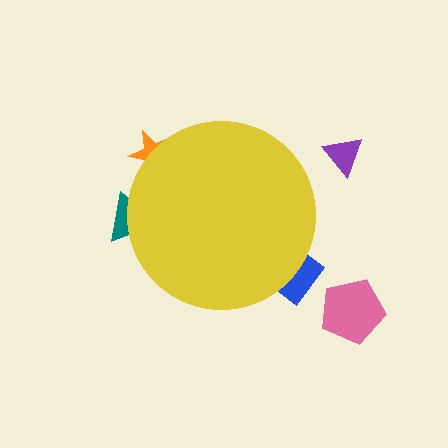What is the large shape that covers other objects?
A yellow circle.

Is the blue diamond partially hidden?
Yes, the blue diamond is partially hidden behind the yellow circle.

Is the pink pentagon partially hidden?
No, the pink pentagon is fully visible.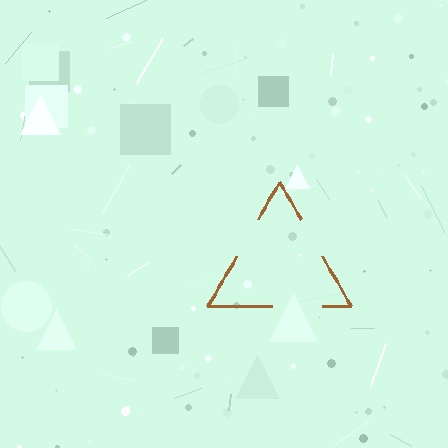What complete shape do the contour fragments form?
The contour fragments form a triangle.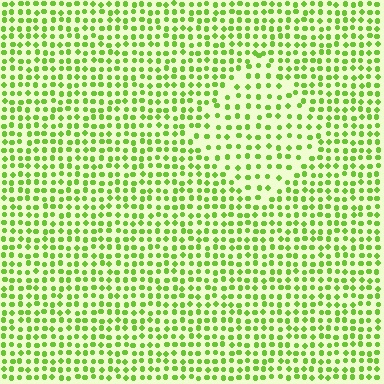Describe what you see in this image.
The image contains small lime elements arranged at two different densities. A diamond-shaped region is visible where the elements are less densely packed than the surrounding area.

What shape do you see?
I see a diamond.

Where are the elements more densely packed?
The elements are more densely packed outside the diamond boundary.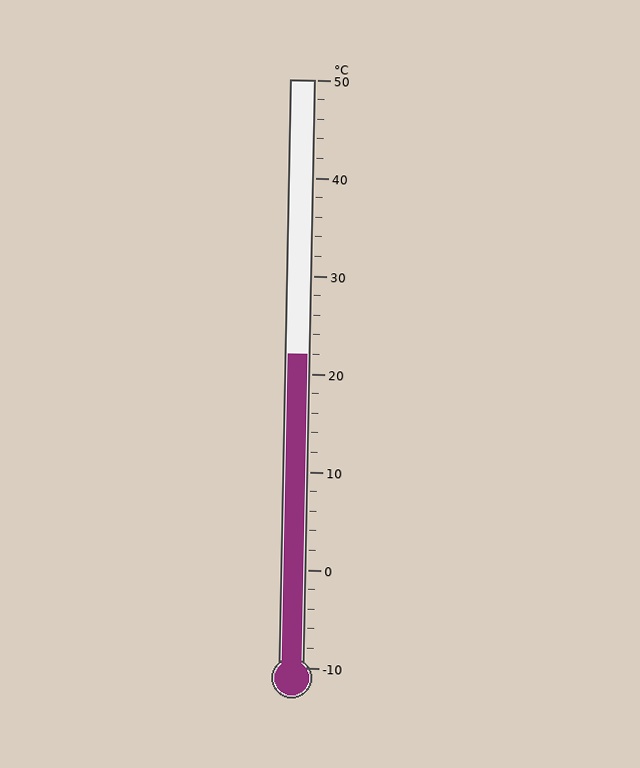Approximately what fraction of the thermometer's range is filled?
The thermometer is filled to approximately 55% of its range.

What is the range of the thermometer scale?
The thermometer scale ranges from -10°C to 50°C.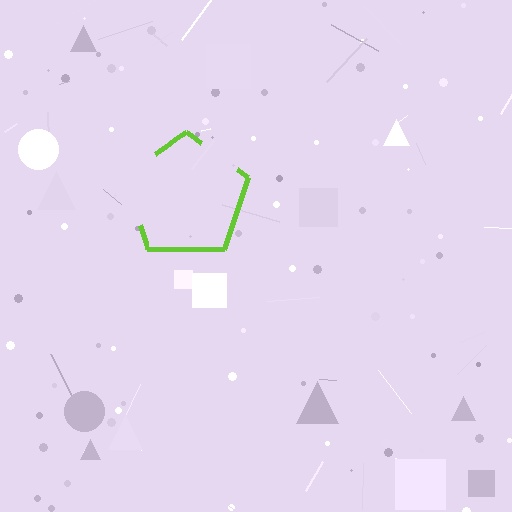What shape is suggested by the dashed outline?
The dashed outline suggests a pentagon.